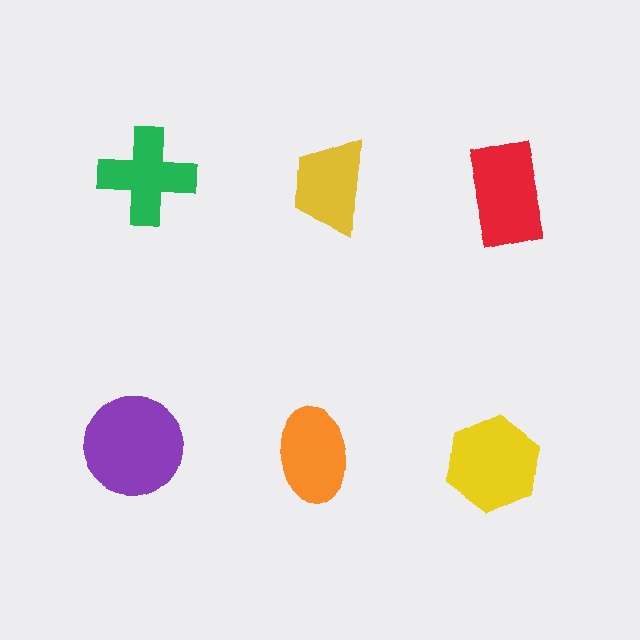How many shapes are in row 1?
3 shapes.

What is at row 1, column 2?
A yellow trapezoid.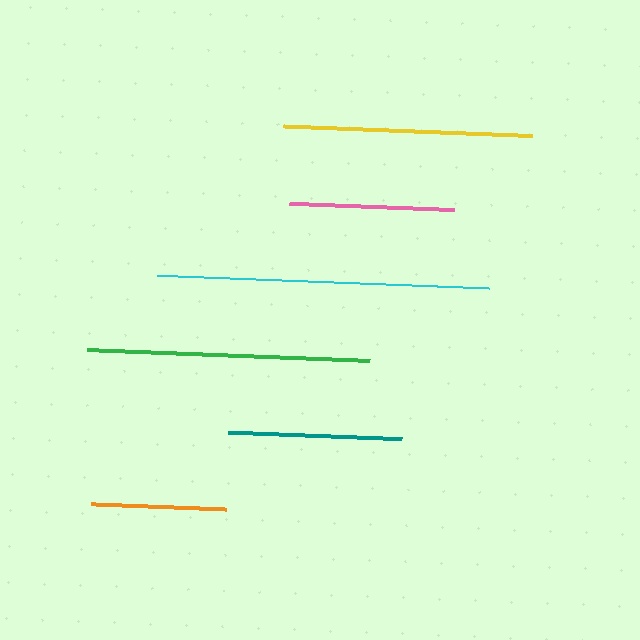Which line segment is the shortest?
The orange line is the shortest at approximately 135 pixels.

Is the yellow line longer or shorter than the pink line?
The yellow line is longer than the pink line.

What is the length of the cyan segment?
The cyan segment is approximately 333 pixels long.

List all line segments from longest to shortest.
From longest to shortest: cyan, green, yellow, teal, pink, orange.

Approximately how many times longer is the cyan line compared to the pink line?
The cyan line is approximately 2.0 times the length of the pink line.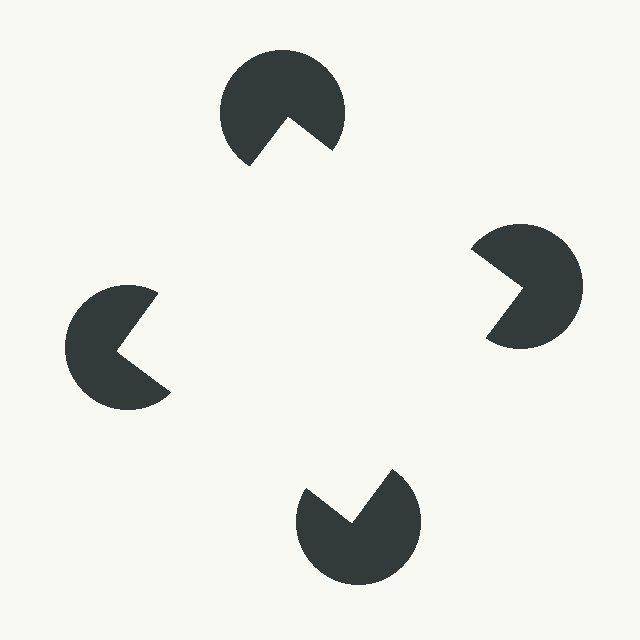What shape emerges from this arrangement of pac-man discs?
An illusory square — its edges are inferred from the aligned wedge cuts in the pac-man discs, not physically drawn.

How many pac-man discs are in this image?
There are 4 — one at each vertex of the illusory square.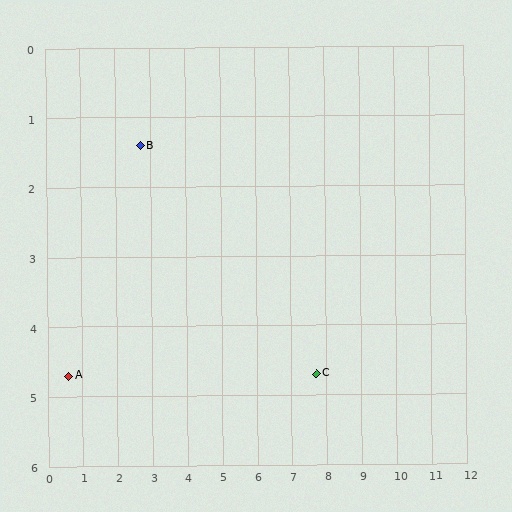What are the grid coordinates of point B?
Point B is at approximately (2.7, 1.4).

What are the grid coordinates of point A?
Point A is at approximately (0.6, 4.7).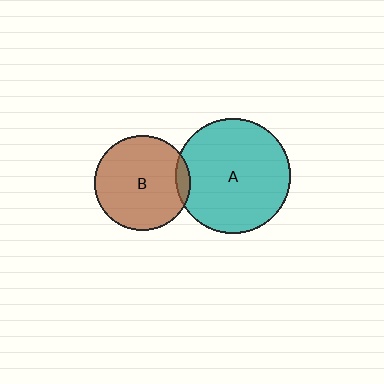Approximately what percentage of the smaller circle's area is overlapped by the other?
Approximately 5%.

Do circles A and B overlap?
Yes.